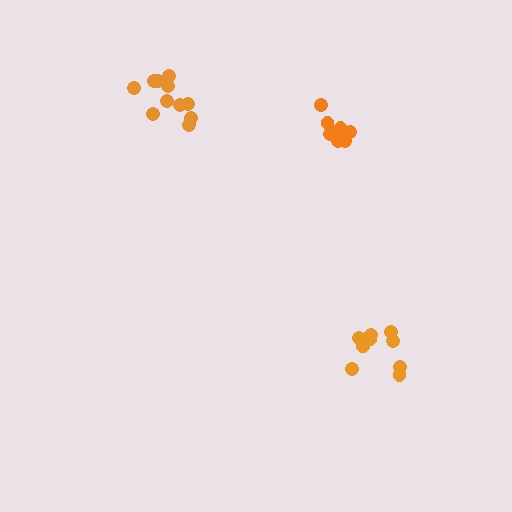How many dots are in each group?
Group 1: 11 dots, Group 2: 11 dots, Group 3: 10 dots (32 total).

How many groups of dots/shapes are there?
There are 3 groups.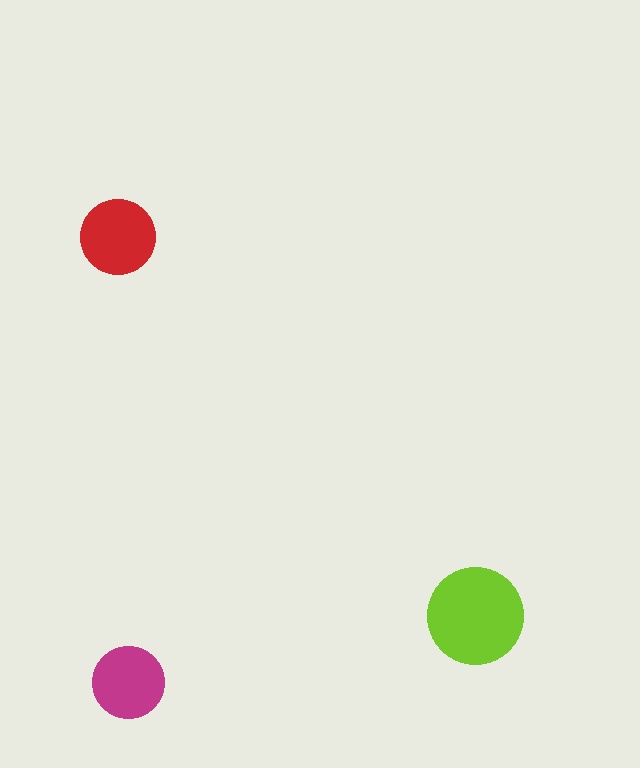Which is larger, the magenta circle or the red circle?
The red one.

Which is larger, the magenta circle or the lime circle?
The lime one.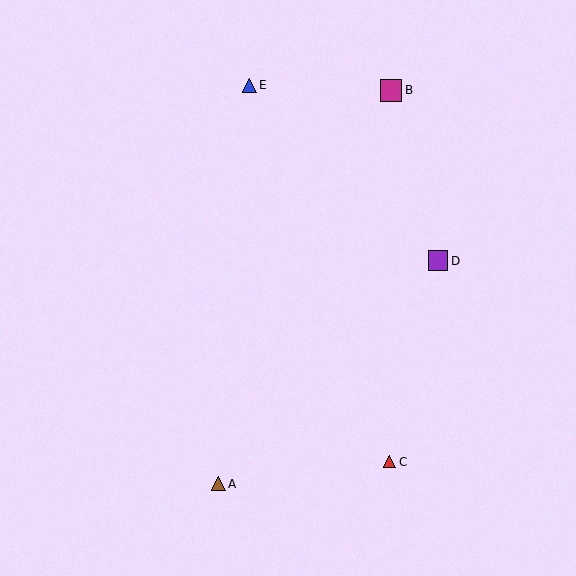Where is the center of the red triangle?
The center of the red triangle is at (390, 462).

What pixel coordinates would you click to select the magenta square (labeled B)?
Click at (391, 90) to select the magenta square B.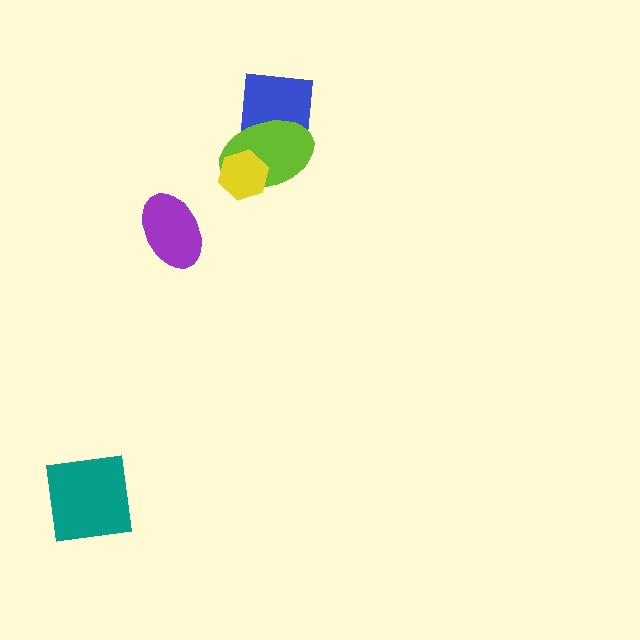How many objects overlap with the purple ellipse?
0 objects overlap with the purple ellipse.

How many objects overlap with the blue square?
1 object overlaps with the blue square.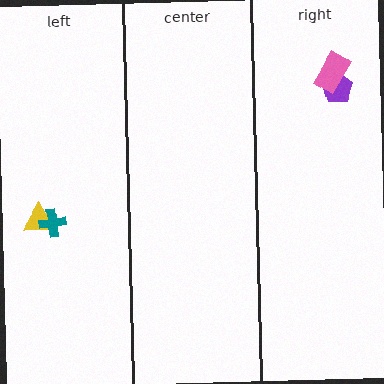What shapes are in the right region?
The purple pentagon, the pink rectangle.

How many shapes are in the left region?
2.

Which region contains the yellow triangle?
The left region.